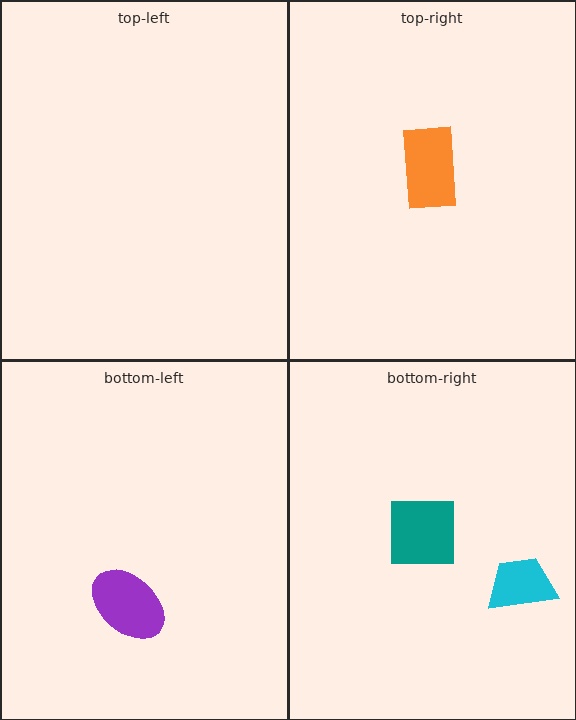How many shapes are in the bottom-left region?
1.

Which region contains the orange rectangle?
The top-right region.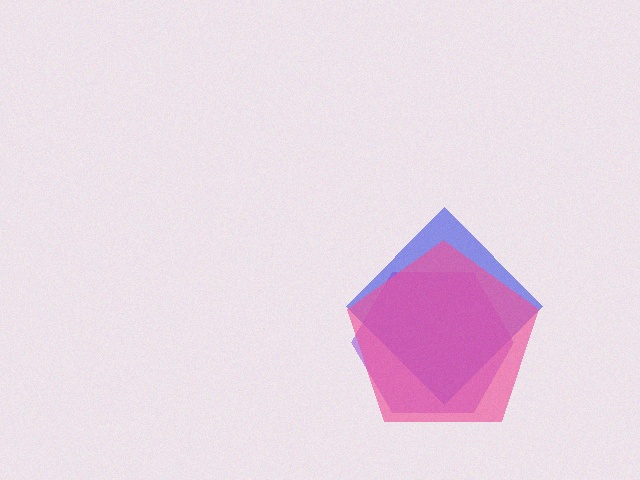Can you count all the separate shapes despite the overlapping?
Yes, there are 3 separate shapes.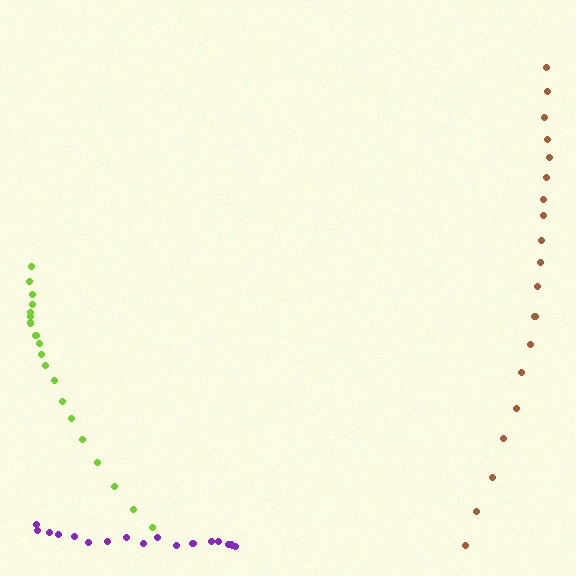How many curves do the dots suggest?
There are 3 distinct paths.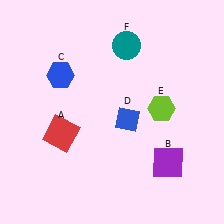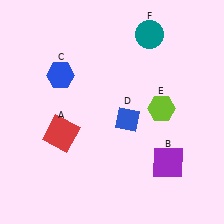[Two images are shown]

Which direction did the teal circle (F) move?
The teal circle (F) moved right.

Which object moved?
The teal circle (F) moved right.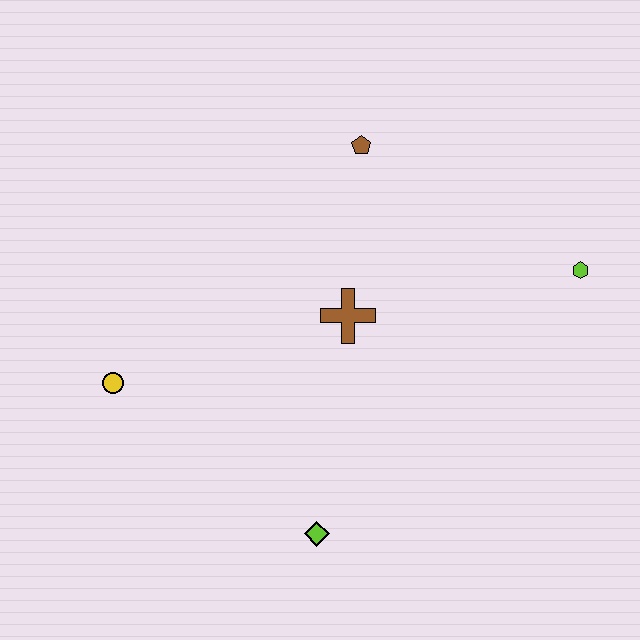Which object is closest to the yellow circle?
The brown cross is closest to the yellow circle.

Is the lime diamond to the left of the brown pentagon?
Yes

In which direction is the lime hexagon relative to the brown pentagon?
The lime hexagon is to the right of the brown pentagon.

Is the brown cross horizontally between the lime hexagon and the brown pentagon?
No